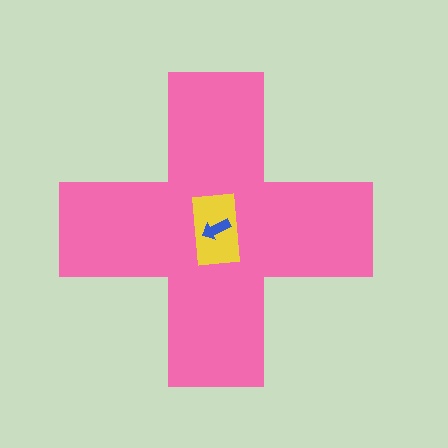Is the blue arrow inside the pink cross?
Yes.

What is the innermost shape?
The blue arrow.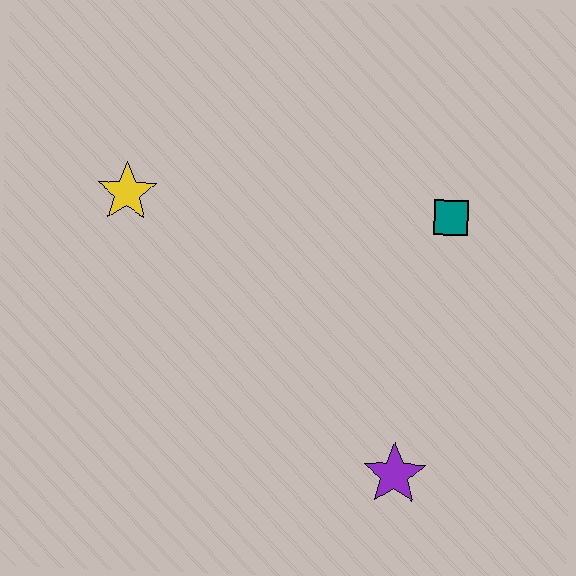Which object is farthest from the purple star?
The yellow star is farthest from the purple star.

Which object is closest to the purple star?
The teal square is closest to the purple star.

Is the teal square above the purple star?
Yes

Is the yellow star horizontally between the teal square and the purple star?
No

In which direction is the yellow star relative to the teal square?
The yellow star is to the left of the teal square.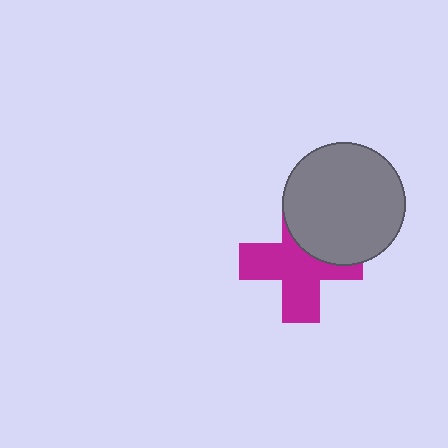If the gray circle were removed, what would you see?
You would see the complete magenta cross.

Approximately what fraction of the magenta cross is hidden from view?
Roughly 34% of the magenta cross is hidden behind the gray circle.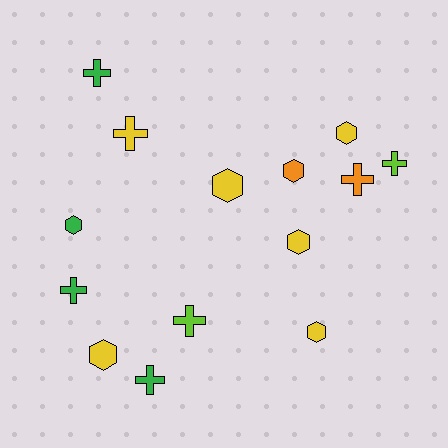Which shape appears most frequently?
Cross, with 7 objects.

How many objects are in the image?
There are 14 objects.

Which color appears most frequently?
Yellow, with 6 objects.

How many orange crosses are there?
There is 1 orange cross.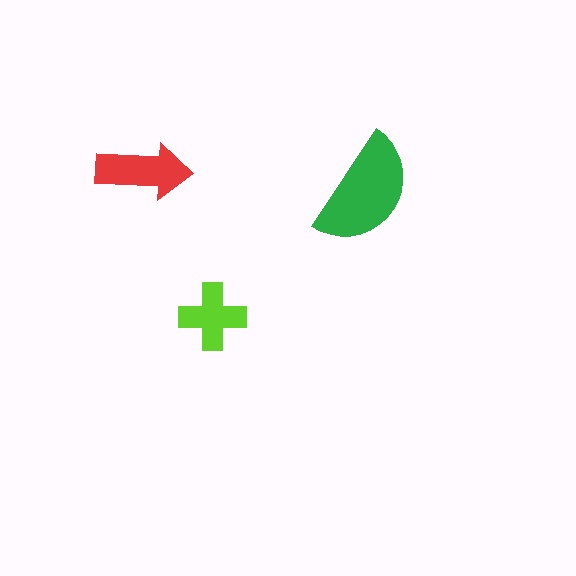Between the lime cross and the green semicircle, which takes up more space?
The green semicircle.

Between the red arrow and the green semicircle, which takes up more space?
The green semicircle.